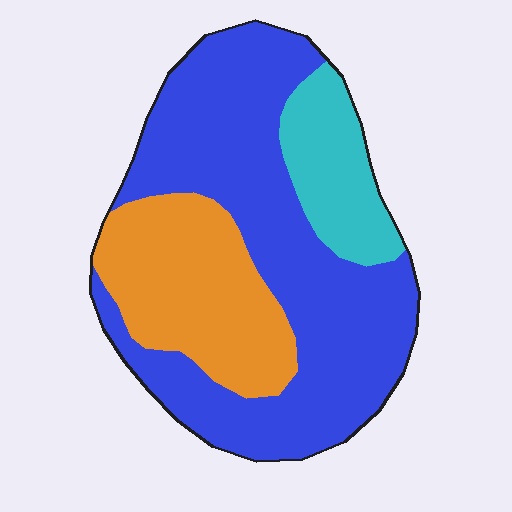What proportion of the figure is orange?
Orange takes up between a sixth and a third of the figure.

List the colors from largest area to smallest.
From largest to smallest: blue, orange, cyan.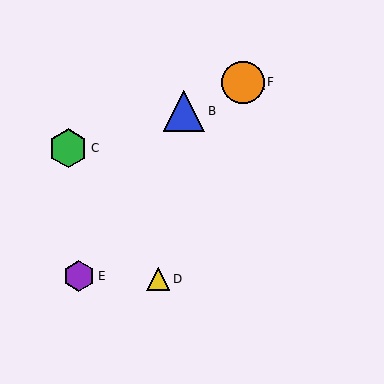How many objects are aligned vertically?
2 objects (A, F) are aligned vertically.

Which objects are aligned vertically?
Objects A, F are aligned vertically.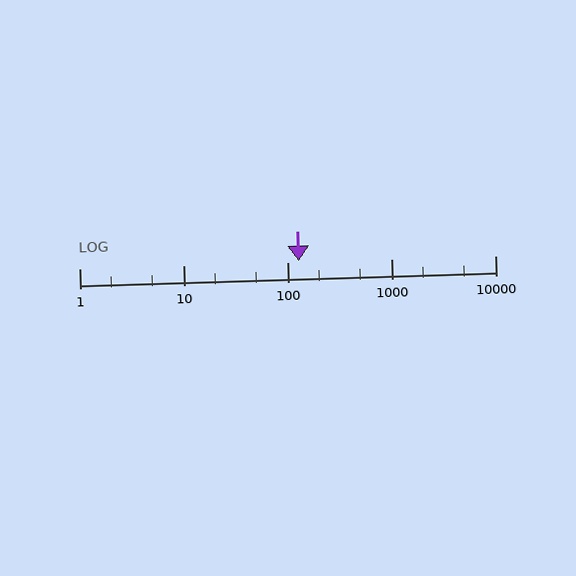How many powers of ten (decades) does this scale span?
The scale spans 4 decades, from 1 to 10000.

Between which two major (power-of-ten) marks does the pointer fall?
The pointer is between 100 and 1000.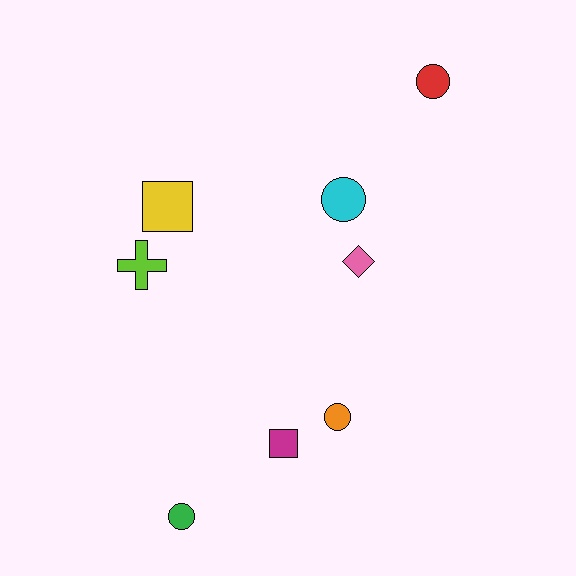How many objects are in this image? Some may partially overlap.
There are 8 objects.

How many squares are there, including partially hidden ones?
There are 2 squares.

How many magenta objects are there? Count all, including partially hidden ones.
There is 1 magenta object.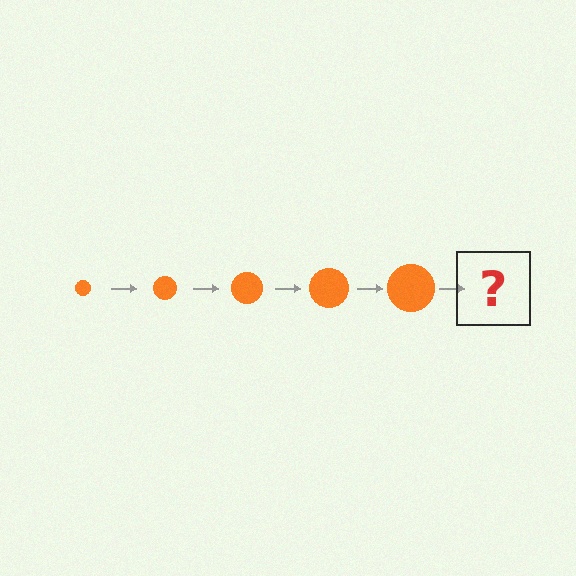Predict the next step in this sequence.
The next step is an orange circle, larger than the previous one.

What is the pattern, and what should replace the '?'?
The pattern is that the circle gets progressively larger each step. The '?' should be an orange circle, larger than the previous one.